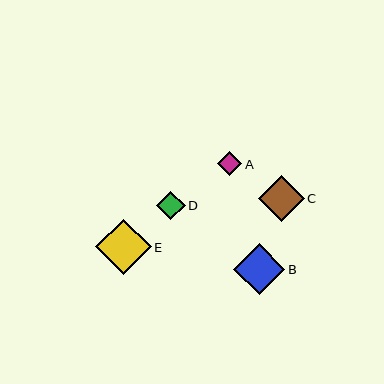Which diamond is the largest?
Diamond E is the largest with a size of approximately 56 pixels.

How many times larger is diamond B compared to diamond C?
Diamond B is approximately 1.1 times the size of diamond C.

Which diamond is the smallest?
Diamond A is the smallest with a size of approximately 24 pixels.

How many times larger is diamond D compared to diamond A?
Diamond D is approximately 1.2 times the size of diamond A.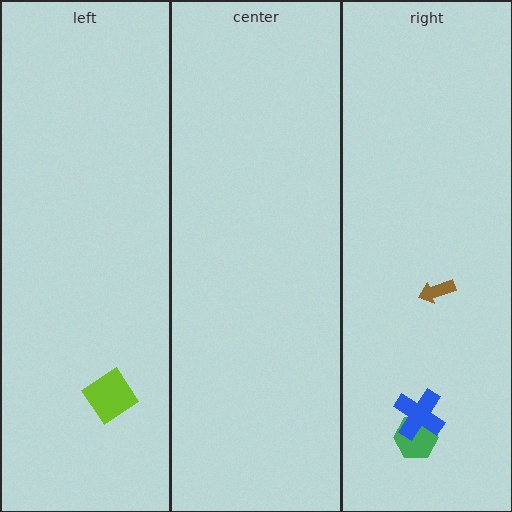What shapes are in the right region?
The green hexagon, the blue cross, the brown arrow.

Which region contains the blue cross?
The right region.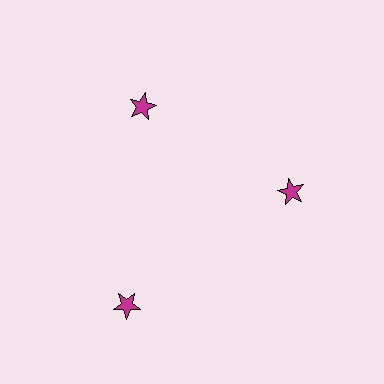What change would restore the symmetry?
The symmetry would be restored by moving it inward, back onto the ring so that all 3 stars sit at equal angles and equal distance from the center.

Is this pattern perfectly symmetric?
No. The 3 magenta stars are arranged in a ring, but one element near the 7 o'clock position is pushed outward from the center, breaking the 3-fold rotational symmetry.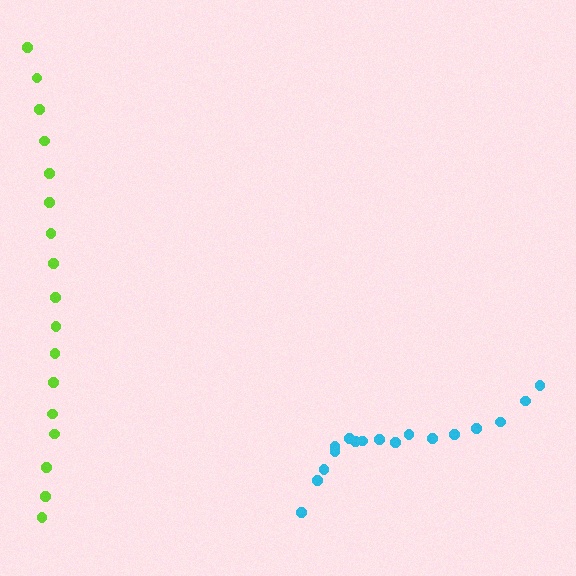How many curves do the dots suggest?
There are 2 distinct paths.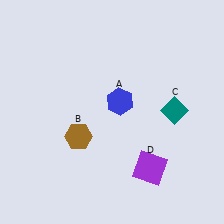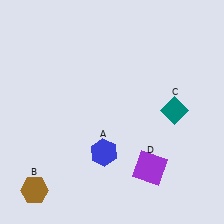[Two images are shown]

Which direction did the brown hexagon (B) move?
The brown hexagon (B) moved down.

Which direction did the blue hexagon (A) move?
The blue hexagon (A) moved down.